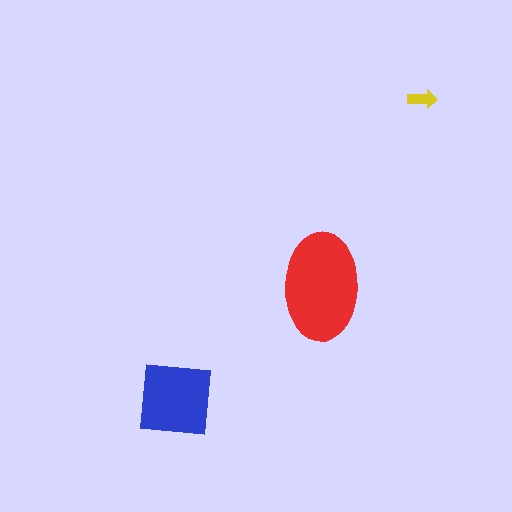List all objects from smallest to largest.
The yellow arrow, the blue square, the red ellipse.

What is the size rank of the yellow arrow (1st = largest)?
3rd.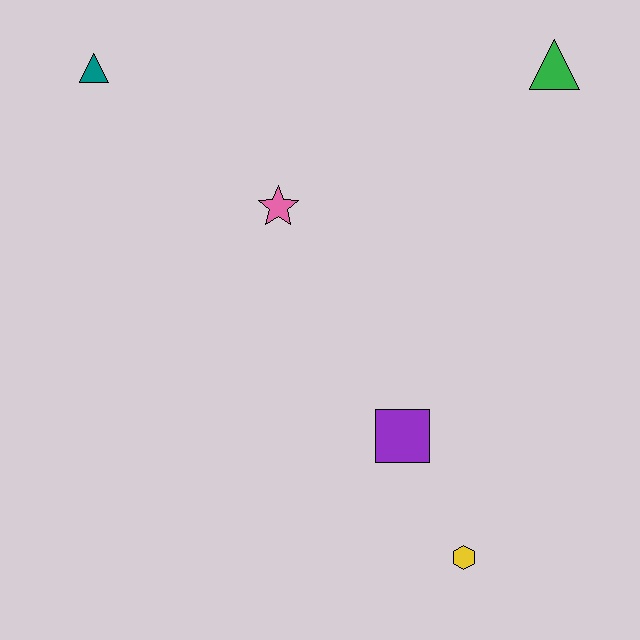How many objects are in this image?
There are 5 objects.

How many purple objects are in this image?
There is 1 purple object.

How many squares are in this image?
There is 1 square.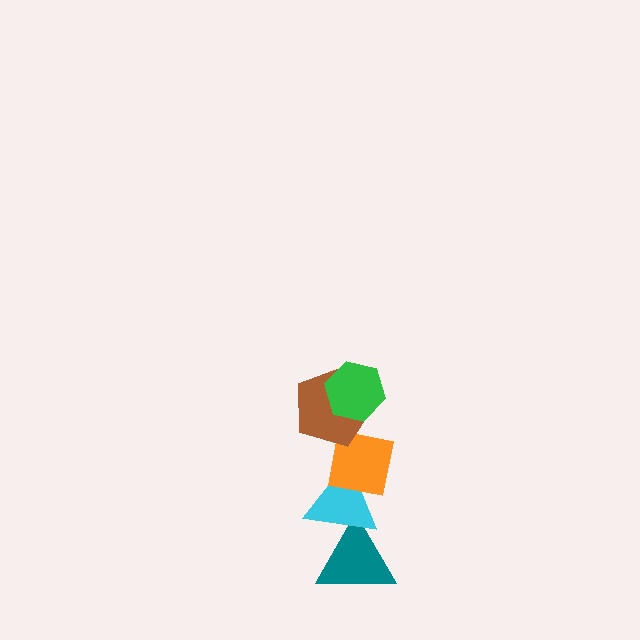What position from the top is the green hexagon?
The green hexagon is 1st from the top.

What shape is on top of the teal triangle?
The cyan triangle is on top of the teal triangle.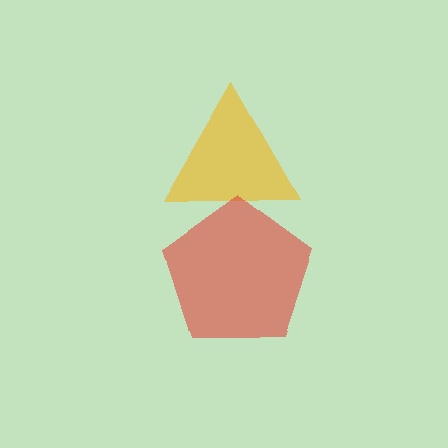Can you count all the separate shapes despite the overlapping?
Yes, there are 2 separate shapes.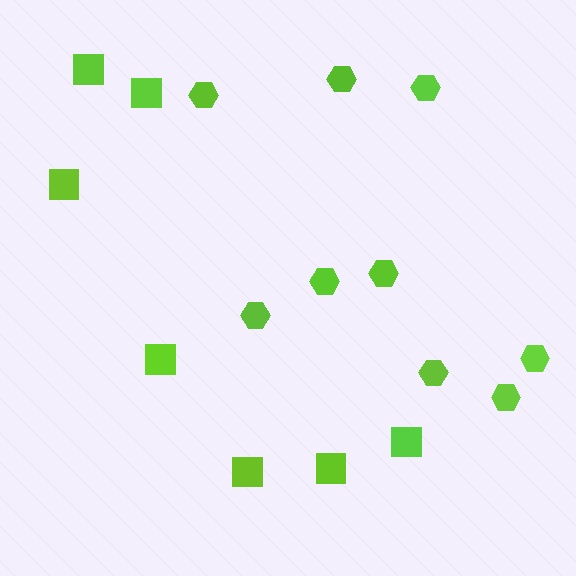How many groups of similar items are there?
There are 2 groups: one group of squares (7) and one group of hexagons (9).